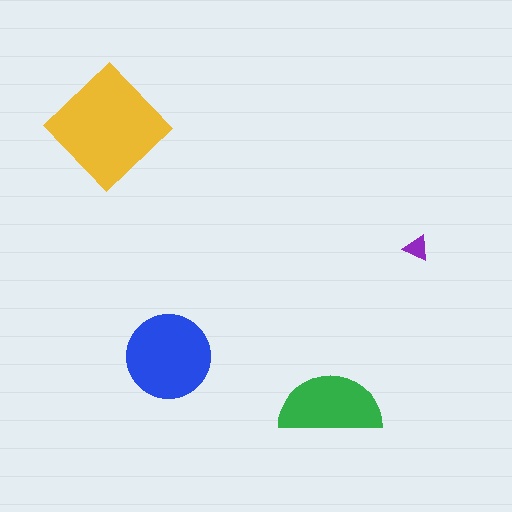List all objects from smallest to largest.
The purple triangle, the green semicircle, the blue circle, the yellow diamond.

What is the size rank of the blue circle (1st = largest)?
2nd.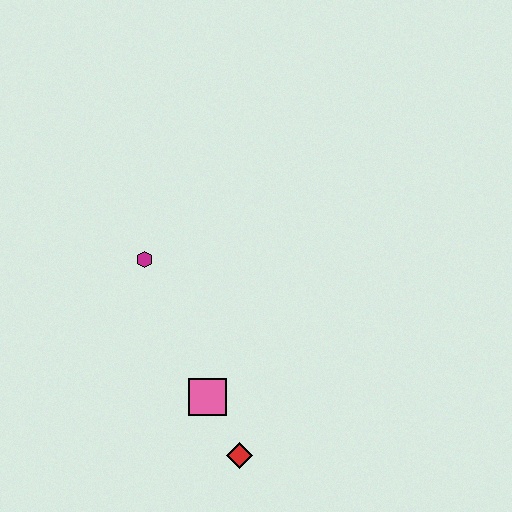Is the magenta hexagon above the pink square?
Yes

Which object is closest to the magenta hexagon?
The pink square is closest to the magenta hexagon.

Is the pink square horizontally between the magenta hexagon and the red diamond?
Yes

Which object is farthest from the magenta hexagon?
The red diamond is farthest from the magenta hexagon.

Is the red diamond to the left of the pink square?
No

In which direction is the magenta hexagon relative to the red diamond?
The magenta hexagon is above the red diamond.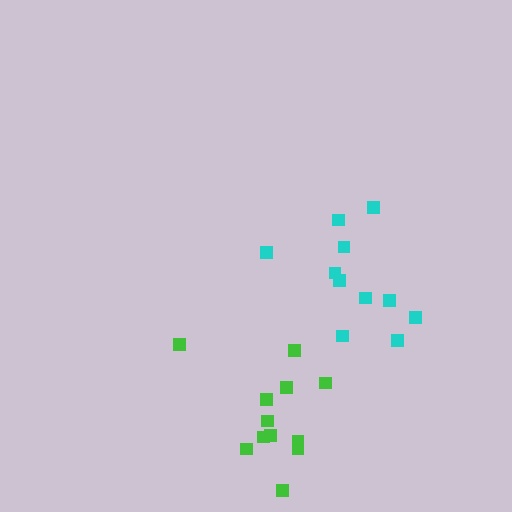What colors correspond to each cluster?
The clusters are colored: green, cyan.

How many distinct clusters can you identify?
There are 2 distinct clusters.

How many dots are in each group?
Group 1: 12 dots, Group 2: 11 dots (23 total).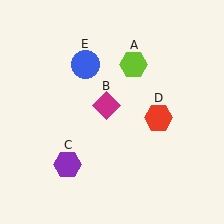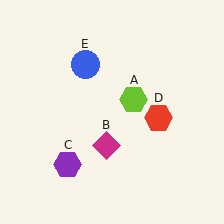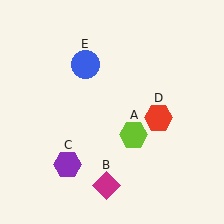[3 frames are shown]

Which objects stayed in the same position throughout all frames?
Purple hexagon (object C) and red hexagon (object D) and blue circle (object E) remained stationary.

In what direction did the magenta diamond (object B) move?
The magenta diamond (object B) moved down.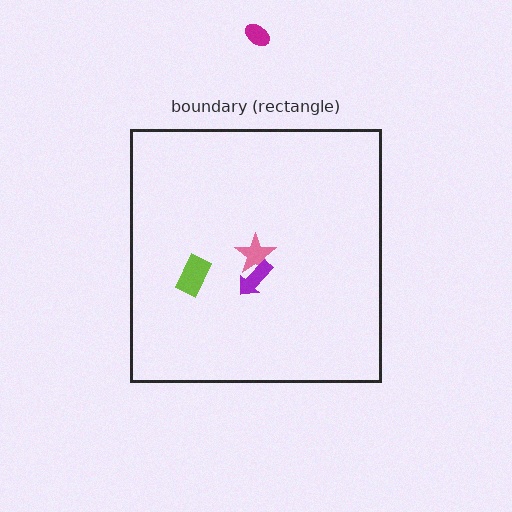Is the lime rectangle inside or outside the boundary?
Inside.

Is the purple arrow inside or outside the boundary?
Inside.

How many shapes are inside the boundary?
3 inside, 1 outside.